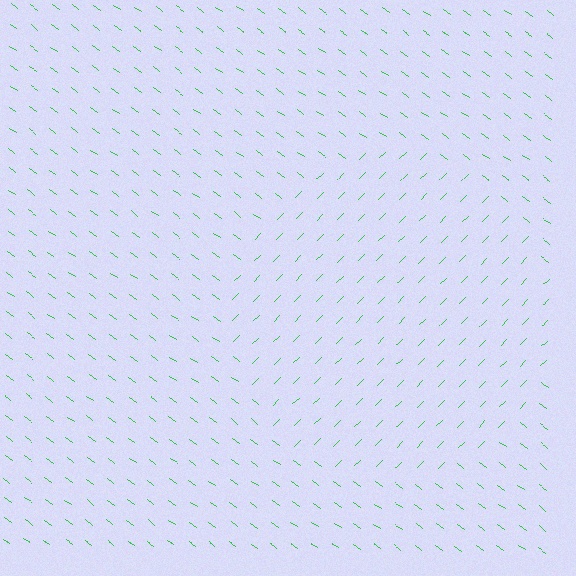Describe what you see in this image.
The image is filled with small green line segments. A circle region in the image has lines oriented differently from the surrounding lines, creating a visible texture boundary.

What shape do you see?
I see a circle.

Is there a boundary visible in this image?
Yes, there is a texture boundary formed by a change in line orientation.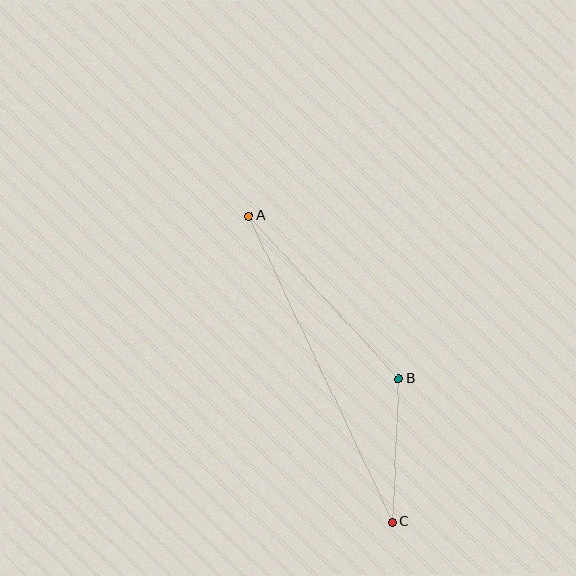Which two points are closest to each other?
Points B and C are closest to each other.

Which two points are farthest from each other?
Points A and C are farthest from each other.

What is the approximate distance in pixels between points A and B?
The distance between A and B is approximately 222 pixels.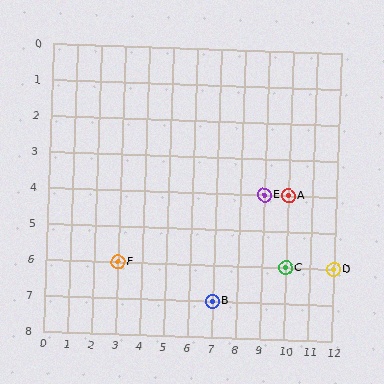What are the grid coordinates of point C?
Point C is at grid coordinates (10, 6).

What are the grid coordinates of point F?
Point F is at grid coordinates (3, 6).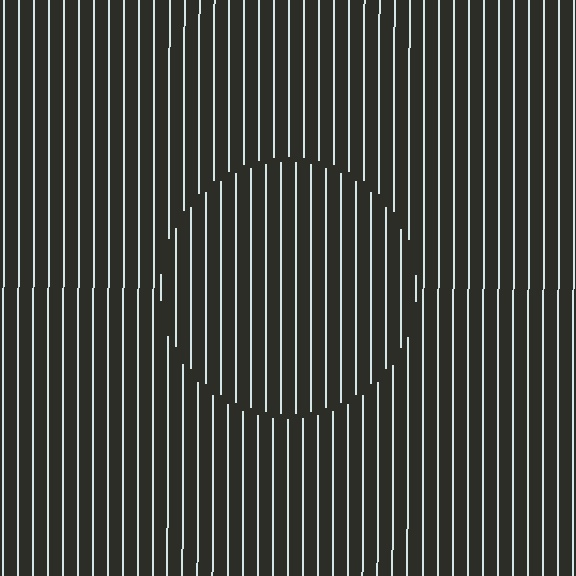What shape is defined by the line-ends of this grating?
An illusory circle. The interior of the shape contains the same grating, shifted by half a period — the contour is defined by the phase discontinuity where line-ends from the inner and outer gratings abut.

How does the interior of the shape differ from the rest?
The interior of the shape contains the same grating, shifted by half a period — the contour is defined by the phase discontinuity where line-ends from the inner and outer gratings abut.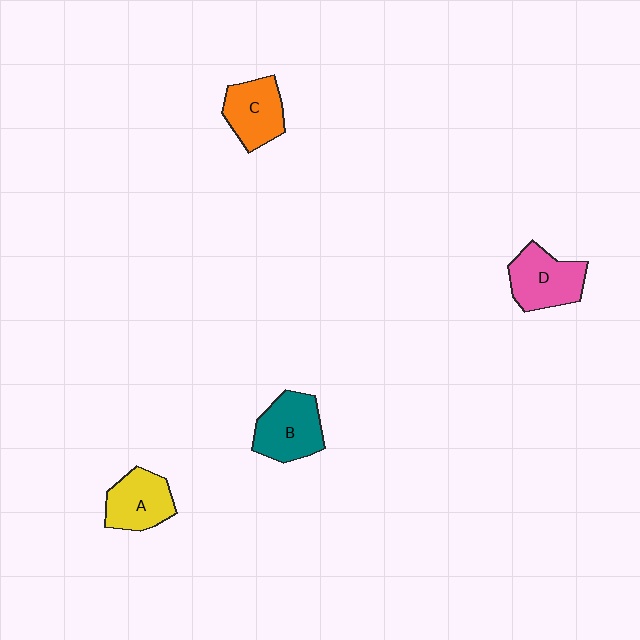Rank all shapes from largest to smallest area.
From largest to smallest: B (teal), D (pink), C (orange), A (yellow).